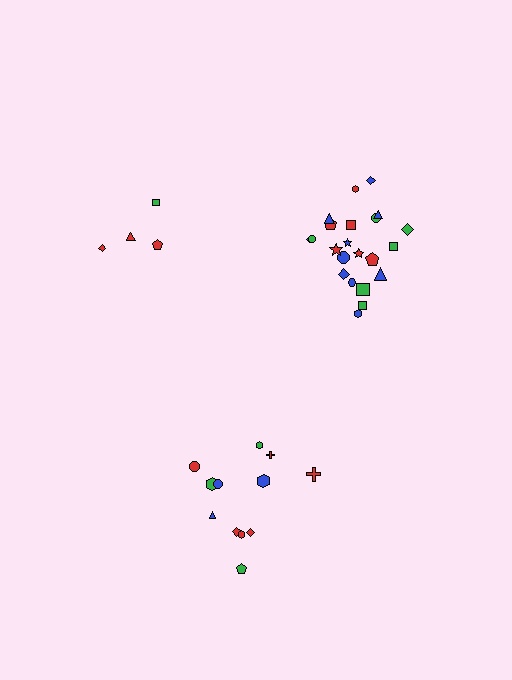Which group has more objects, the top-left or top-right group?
The top-right group.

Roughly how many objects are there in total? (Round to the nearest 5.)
Roughly 40 objects in total.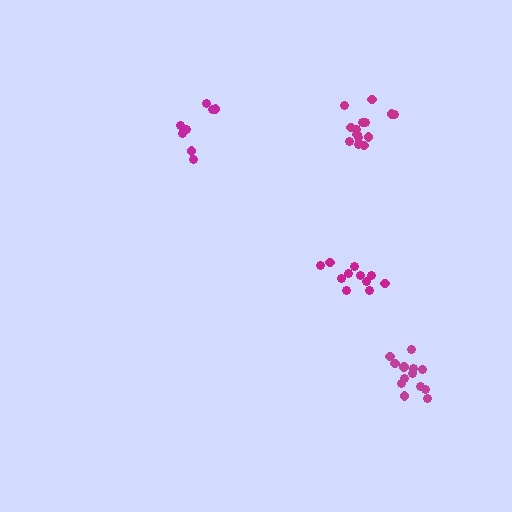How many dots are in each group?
Group 1: 11 dots, Group 2: 14 dots, Group 3: 13 dots, Group 4: 8 dots (46 total).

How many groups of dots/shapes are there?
There are 4 groups.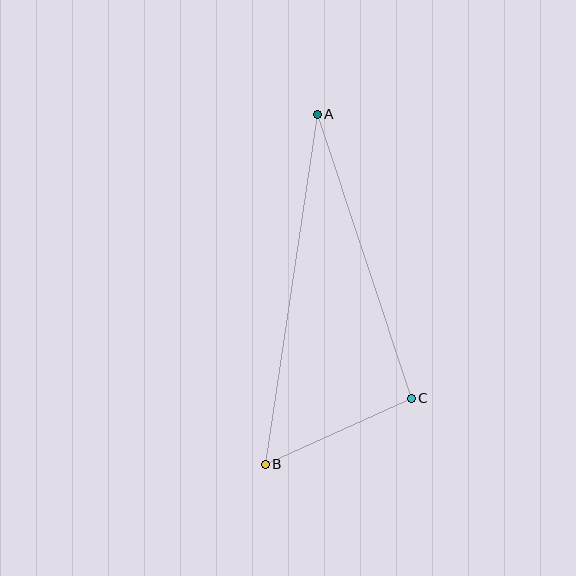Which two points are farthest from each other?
Points A and B are farthest from each other.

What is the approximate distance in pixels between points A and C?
The distance between A and C is approximately 299 pixels.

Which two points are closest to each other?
Points B and C are closest to each other.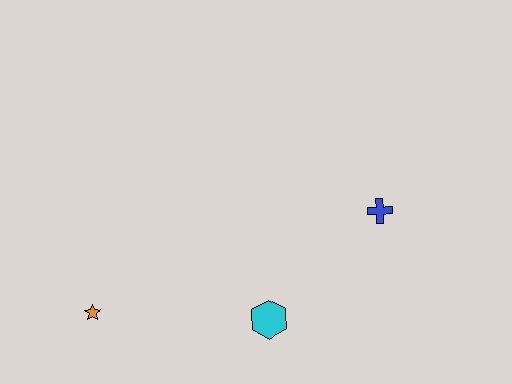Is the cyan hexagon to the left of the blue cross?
Yes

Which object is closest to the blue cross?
The cyan hexagon is closest to the blue cross.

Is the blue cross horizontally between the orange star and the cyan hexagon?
No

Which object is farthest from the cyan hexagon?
The orange star is farthest from the cyan hexagon.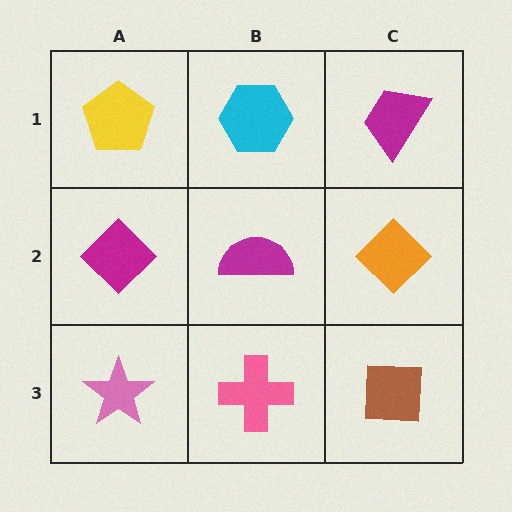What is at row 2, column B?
A magenta semicircle.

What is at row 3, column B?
A pink cross.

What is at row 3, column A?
A pink star.